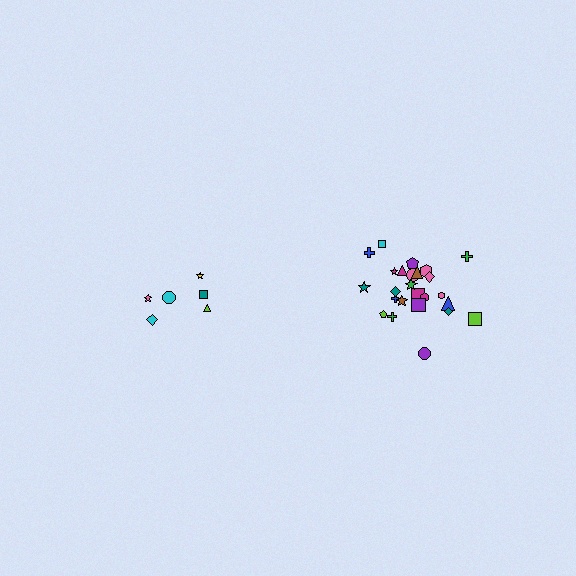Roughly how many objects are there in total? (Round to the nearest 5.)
Roughly 30 objects in total.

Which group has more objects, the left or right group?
The right group.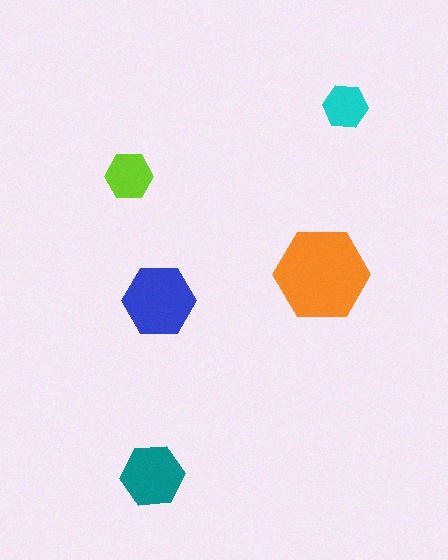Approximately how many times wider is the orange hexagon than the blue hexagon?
About 1.5 times wider.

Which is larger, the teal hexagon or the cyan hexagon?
The teal one.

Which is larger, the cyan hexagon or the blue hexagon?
The blue one.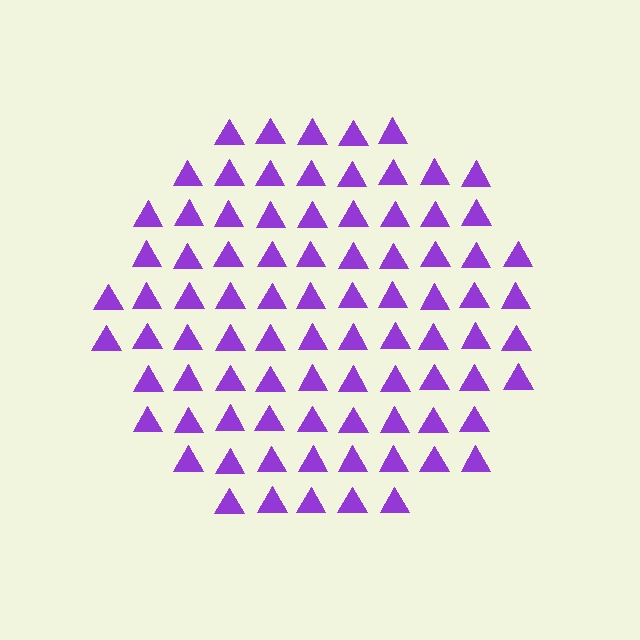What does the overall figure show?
The overall figure shows a circle.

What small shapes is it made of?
It is made of small triangles.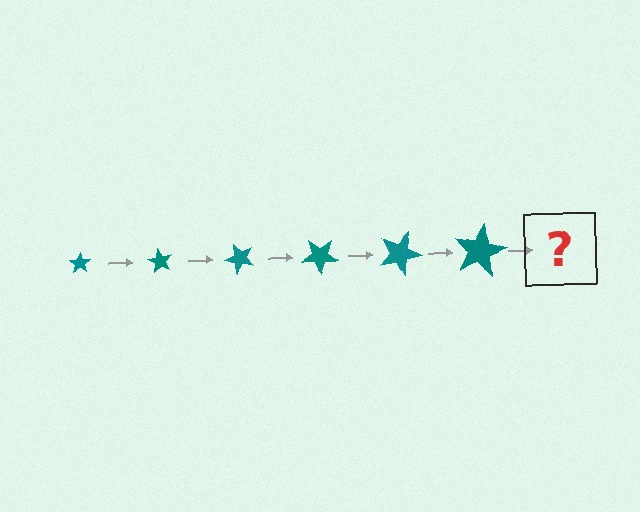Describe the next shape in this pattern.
It should be a star, larger than the previous one and rotated 360 degrees from the start.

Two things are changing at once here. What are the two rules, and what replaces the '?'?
The two rules are that the star grows larger each step and it rotates 60 degrees each step. The '?' should be a star, larger than the previous one and rotated 360 degrees from the start.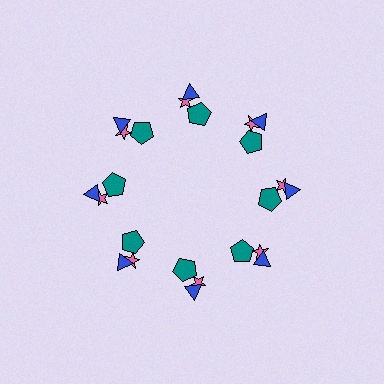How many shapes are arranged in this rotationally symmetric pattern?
There are 24 shapes, arranged in 8 groups of 3.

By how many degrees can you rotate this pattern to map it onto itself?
The pattern maps onto itself every 45 degrees of rotation.